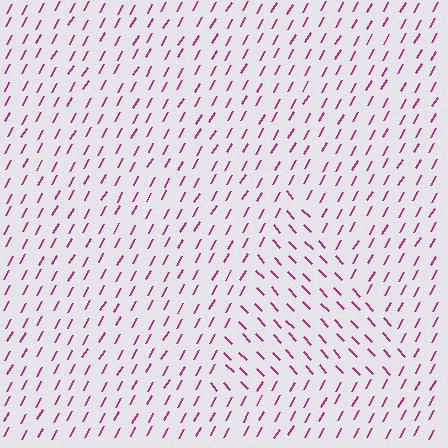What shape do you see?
I see a triangle.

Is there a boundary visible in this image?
Yes, there is a texture boundary formed by a change in line orientation.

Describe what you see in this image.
The image is filled with small magenta line segments. A triangle region in the image has lines oriented differently from the surrounding lines, creating a visible texture boundary.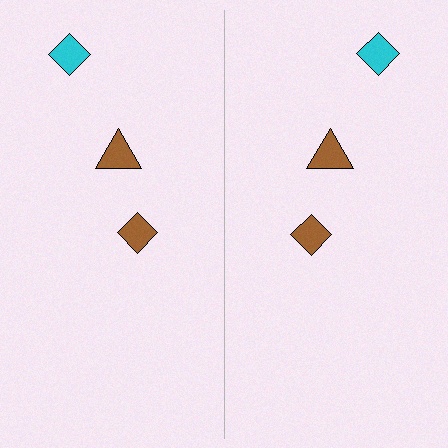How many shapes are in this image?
There are 6 shapes in this image.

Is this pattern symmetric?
Yes, this pattern has bilateral (reflection) symmetry.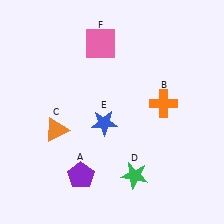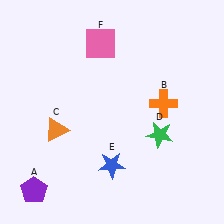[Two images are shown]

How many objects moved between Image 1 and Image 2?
3 objects moved between the two images.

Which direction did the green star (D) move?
The green star (D) moved up.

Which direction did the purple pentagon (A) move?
The purple pentagon (A) moved left.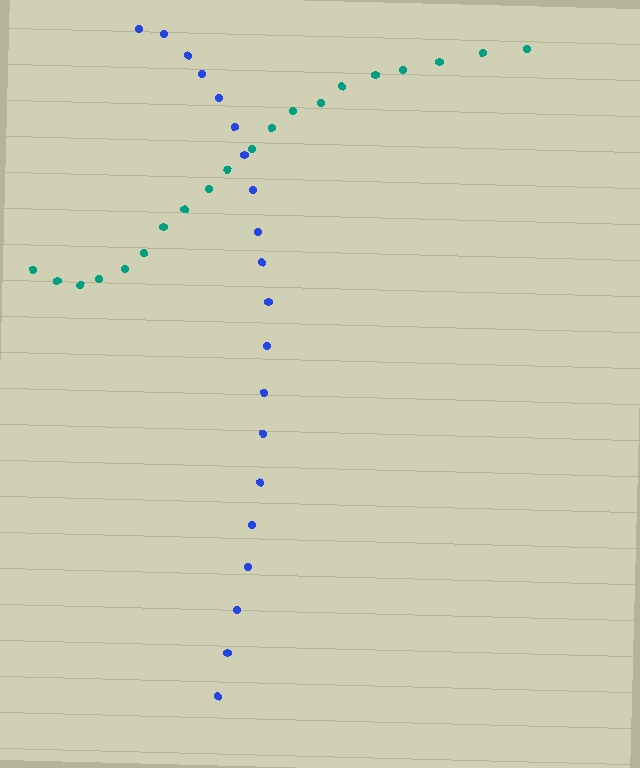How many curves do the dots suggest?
There are 2 distinct paths.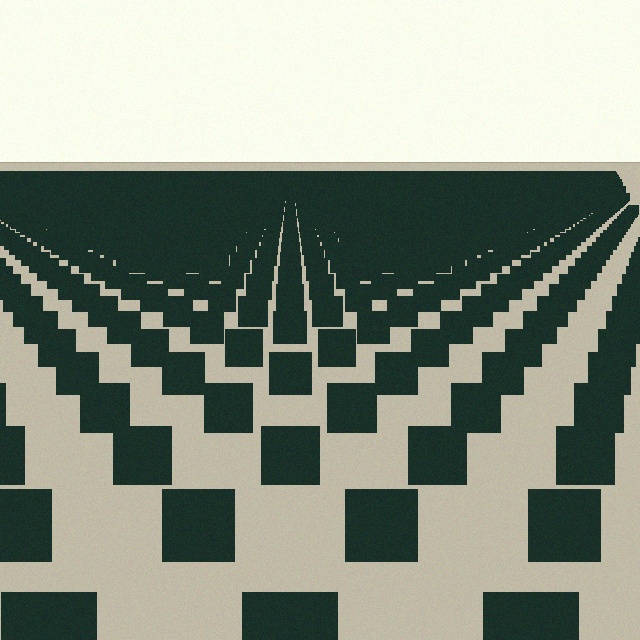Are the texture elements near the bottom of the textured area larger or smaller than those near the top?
Larger. Near the bottom, elements are closer to the viewer and appear at a bigger on-screen size.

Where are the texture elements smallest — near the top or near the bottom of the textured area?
Near the top.